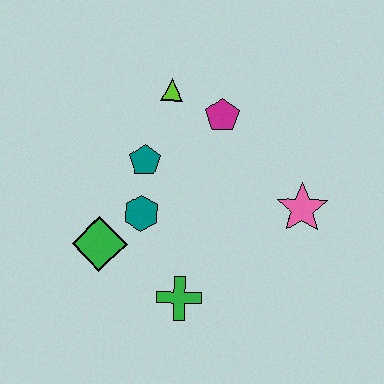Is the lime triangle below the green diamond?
No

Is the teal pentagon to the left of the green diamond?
No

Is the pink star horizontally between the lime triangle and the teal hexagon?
No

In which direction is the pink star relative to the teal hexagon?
The pink star is to the right of the teal hexagon.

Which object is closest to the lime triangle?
The magenta pentagon is closest to the lime triangle.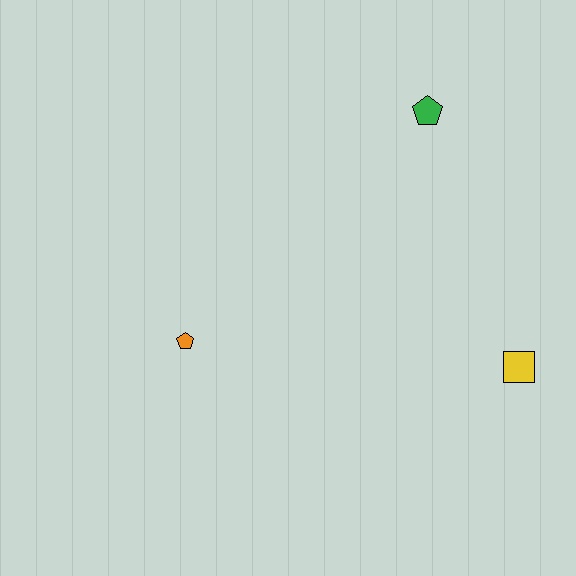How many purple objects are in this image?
There are no purple objects.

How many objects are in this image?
There are 3 objects.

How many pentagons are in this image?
There are 2 pentagons.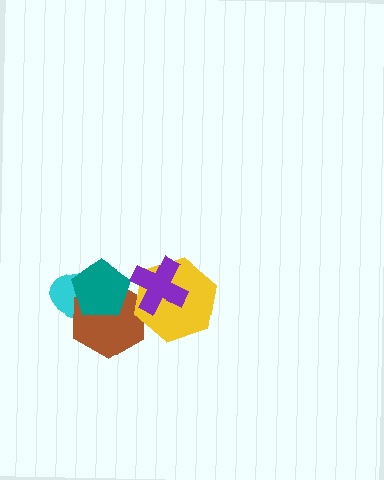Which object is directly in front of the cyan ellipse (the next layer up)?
The brown hexagon is directly in front of the cyan ellipse.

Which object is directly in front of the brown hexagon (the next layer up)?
The yellow hexagon is directly in front of the brown hexagon.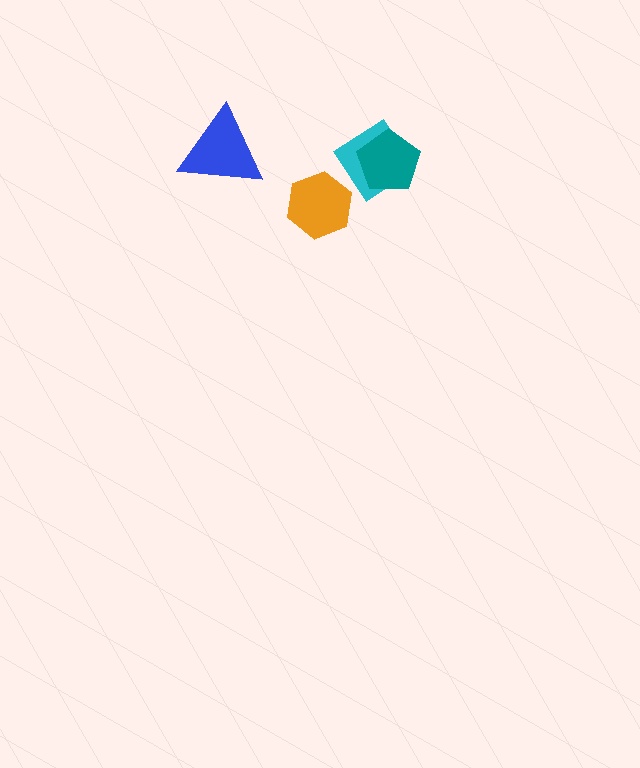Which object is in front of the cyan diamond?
The teal pentagon is in front of the cyan diamond.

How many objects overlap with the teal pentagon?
1 object overlaps with the teal pentagon.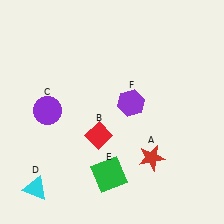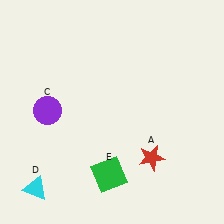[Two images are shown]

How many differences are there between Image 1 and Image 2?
There are 2 differences between the two images.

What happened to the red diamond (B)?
The red diamond (B) was removed in Image 2. It was in the bottom-left area of Image 1.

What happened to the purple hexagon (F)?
The purple hexagon (F) was removed in Image 2. It was in the top-right area of Image 1.